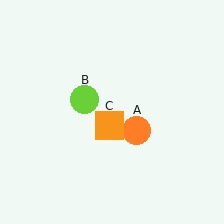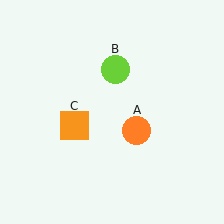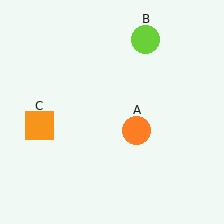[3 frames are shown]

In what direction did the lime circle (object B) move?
The lime circle (object B) moved up and to the right.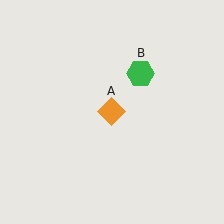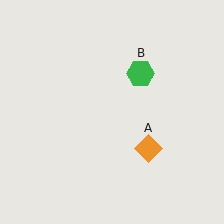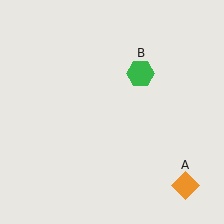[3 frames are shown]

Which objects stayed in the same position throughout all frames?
Green hexagon (object B) remained stationary.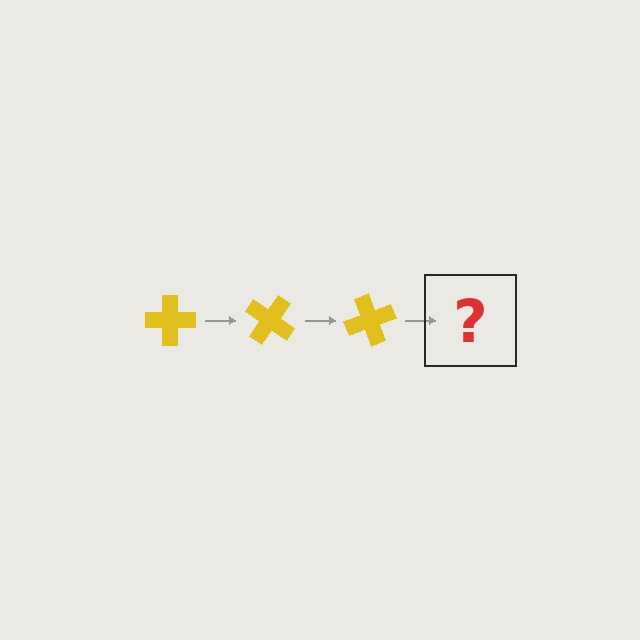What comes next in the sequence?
The next element should be a yellow cross rotated 105 degrees.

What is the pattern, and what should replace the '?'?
The pattern is that the cross rotates 35 degrees each step. The '?' should be a yellow cross rotated 105 degrees.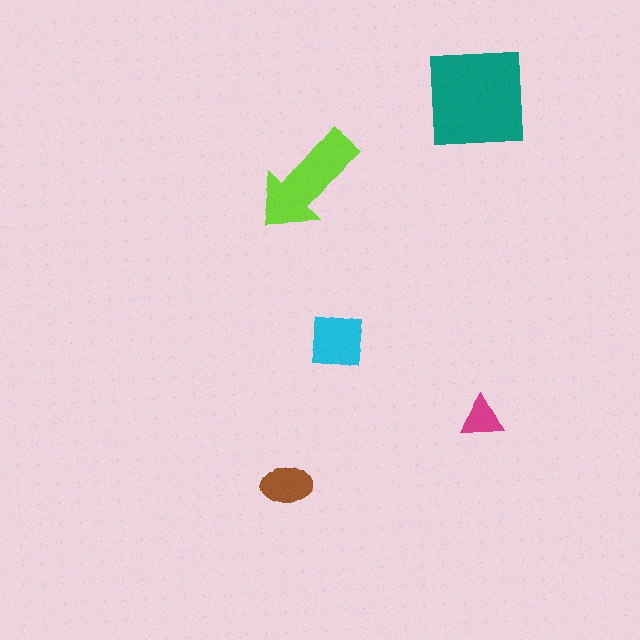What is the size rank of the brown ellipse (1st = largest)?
4th.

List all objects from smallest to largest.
The magenta triangle, the brown ellipse, the cyan square, the lime arrow, the teal square.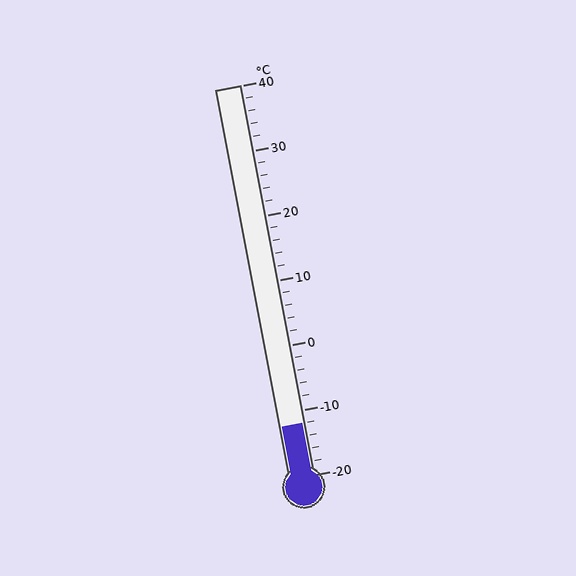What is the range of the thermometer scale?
The thermometer scale ranges from -20°C to 40°C.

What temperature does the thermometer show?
The thermometer shows approximately -12°C.